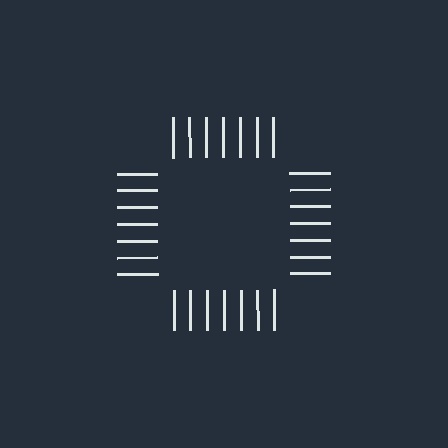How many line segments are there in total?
28 — 7 along each of the 4 edges.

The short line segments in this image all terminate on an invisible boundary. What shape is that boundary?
An illusory square — the line segments terminate on its edges but no continuous stroke is drawn.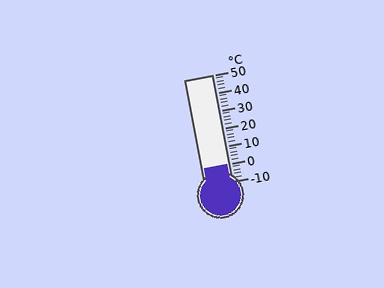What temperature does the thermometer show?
The thermometer shows approximately 0°C.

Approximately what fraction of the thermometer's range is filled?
The thermometer is filled to approximately 15% of its range.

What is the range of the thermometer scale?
The thermometer scale ranges from -10°C to 50°C.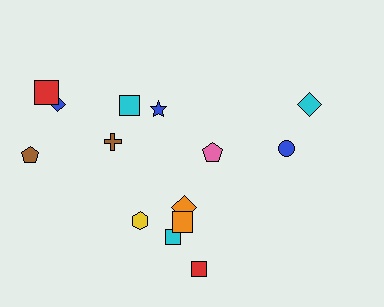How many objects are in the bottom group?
There are 6 objects.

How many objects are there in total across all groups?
There are 14 objects.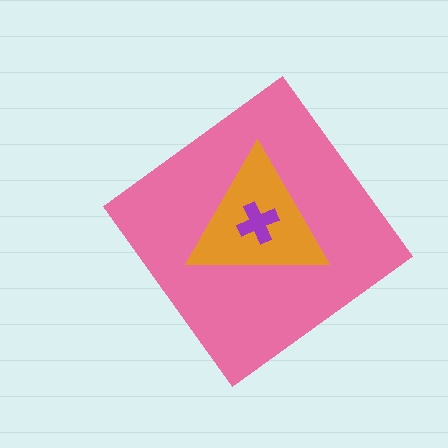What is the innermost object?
The purple cross.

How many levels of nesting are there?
3.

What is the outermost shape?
The pink diamond.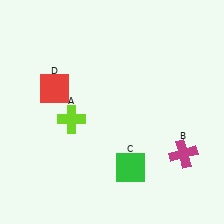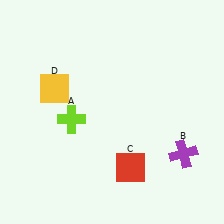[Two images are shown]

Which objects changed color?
B changed from magenta to purple. C changed from green to red. D changed from red to yellow.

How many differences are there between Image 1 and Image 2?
There are 3 differences between the two images.